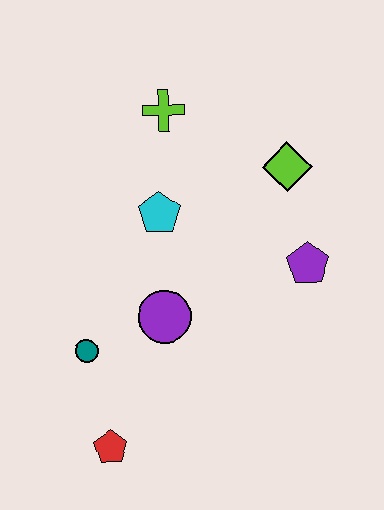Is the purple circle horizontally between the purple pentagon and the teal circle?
Yes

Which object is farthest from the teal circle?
The lime diamond is farthest from the teal circle.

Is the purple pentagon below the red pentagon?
No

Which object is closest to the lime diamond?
The purple pentagon is closest to the lime diamond.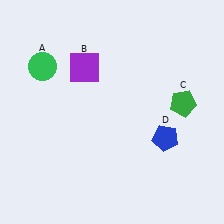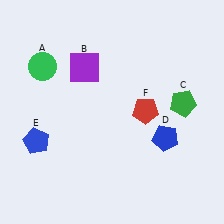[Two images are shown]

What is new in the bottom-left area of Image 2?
A blue pentagon (E) was added in the bottom-left area of Image 2.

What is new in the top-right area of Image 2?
A red pentagon (F) was added in the top-right area of Image 2.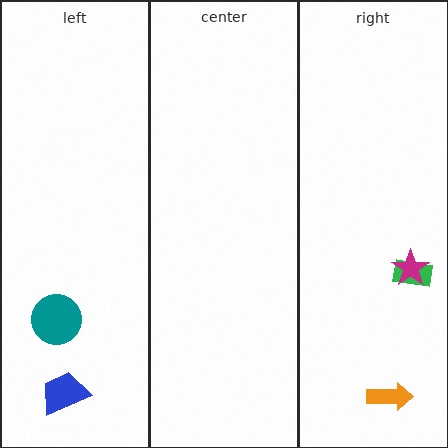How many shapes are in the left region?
2.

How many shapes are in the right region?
3.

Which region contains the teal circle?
The left region.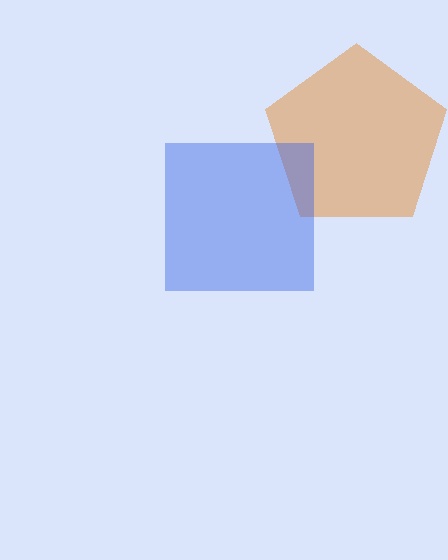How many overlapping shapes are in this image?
There are 2 overlapping shapes in the image.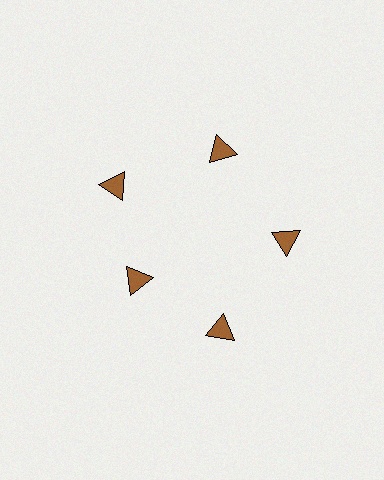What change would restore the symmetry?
The symmetry would be restored by moving it outward, back onto the ring so that all 5 triangles sit at equal angles and equal distance from the center.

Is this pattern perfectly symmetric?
No. The 5 brown triangles are arranged in a ring, but one element near the 8 o'clock position is pulled inward toward the center, breaking the 5-fold rotational symmetry.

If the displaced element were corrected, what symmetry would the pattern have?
It would have 5-fold rotational symmetry — the pattern would map onto itself every 72 degrees.